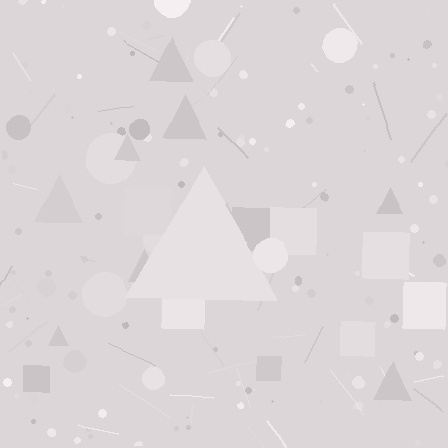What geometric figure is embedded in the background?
A triangle is embedded in the background.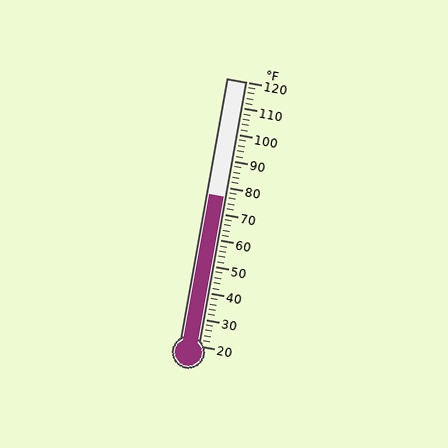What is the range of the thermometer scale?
The thermometer scale ranges from 20°F to 120°F.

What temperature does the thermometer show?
The thermometer shows approximately 76°F.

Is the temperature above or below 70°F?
The temperature is above 70°F.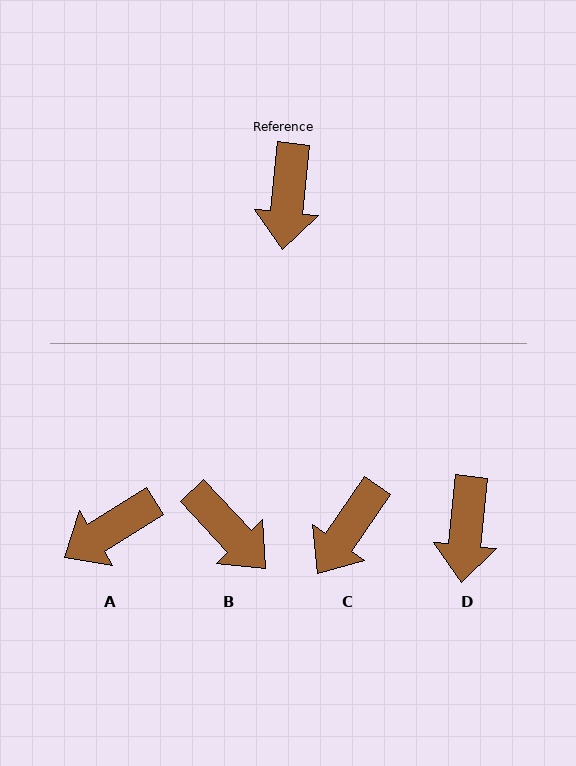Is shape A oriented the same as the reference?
No, it is off by about 52 degrees.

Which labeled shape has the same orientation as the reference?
D.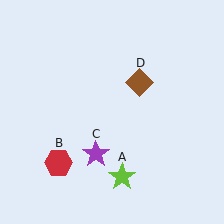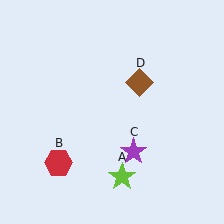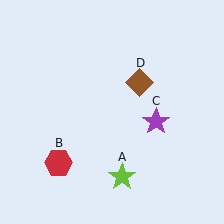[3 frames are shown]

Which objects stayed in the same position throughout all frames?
Lime star (object A) and red hexagon (object B) and brown diamond (object D) remained stationary.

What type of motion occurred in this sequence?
The purple star (object C) rotated counterclockwise around the center of the scene.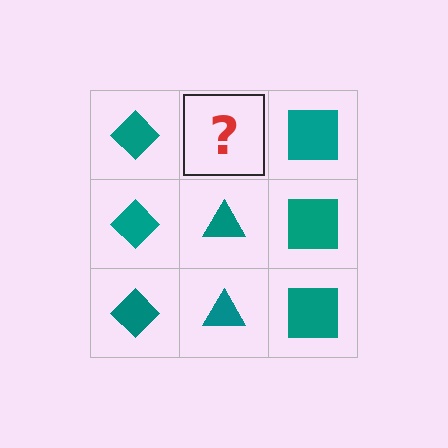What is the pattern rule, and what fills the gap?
The rule is that each column has a consistent shape. The gap should be filled with a teal triangle.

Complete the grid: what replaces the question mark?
The question mark should be replaced with a teal triangle.